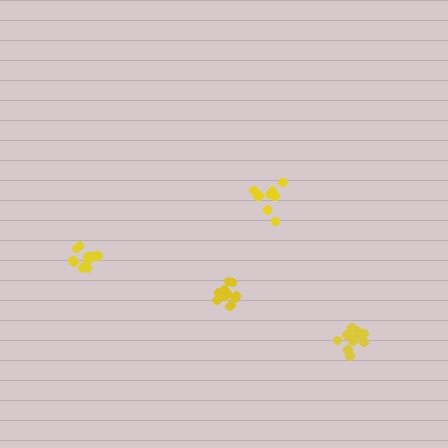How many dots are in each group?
Group 1: 9 dots, Group 2: 12 dots, Group 3: 13 dots, Group 4: 11 dots (45 total).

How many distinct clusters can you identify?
There are 4 distinct clusters.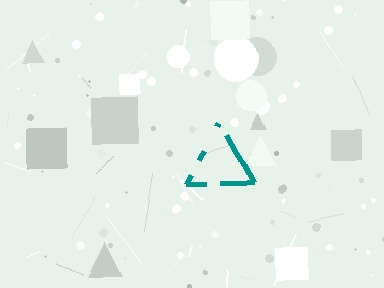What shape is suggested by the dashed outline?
The dashed outline suggests a triangle.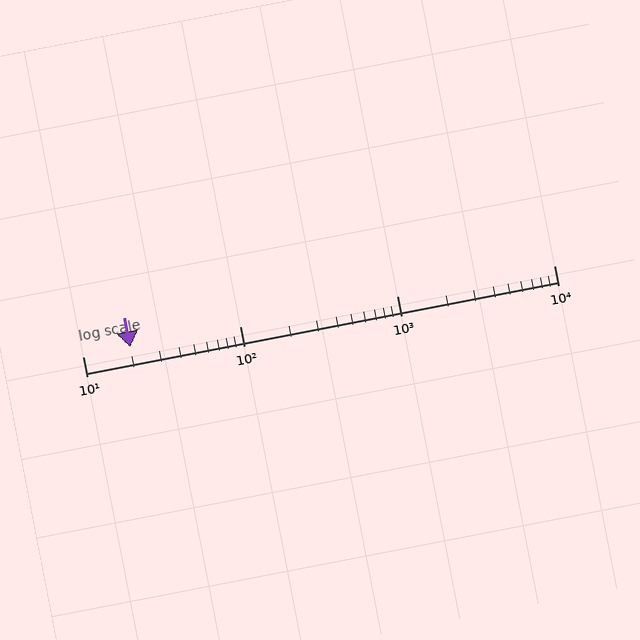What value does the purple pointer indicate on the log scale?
The pointer indicates approximately 20.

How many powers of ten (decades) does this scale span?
The scale spans 3 decades, from 10 to 10000.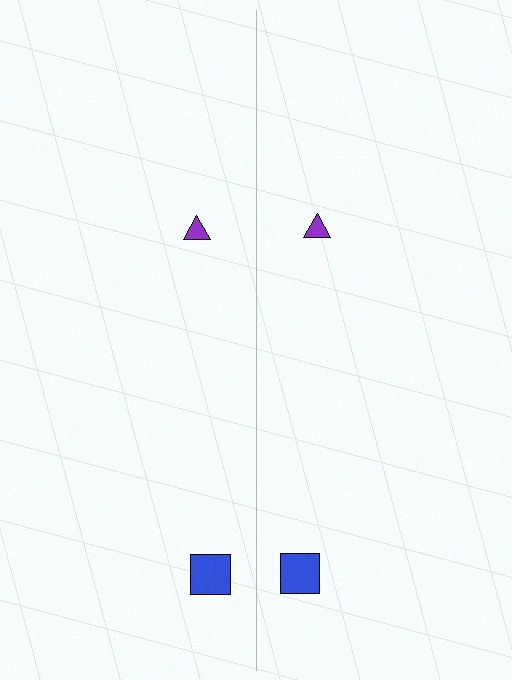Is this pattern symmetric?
Yes, this pattern has bilateral (reflection) symmetry.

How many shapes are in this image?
There are 4 shapes in this image.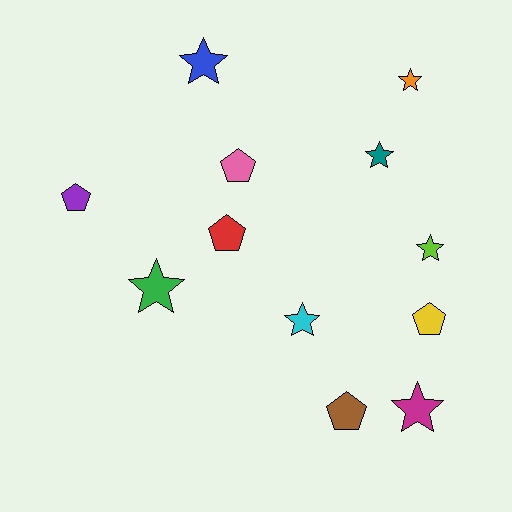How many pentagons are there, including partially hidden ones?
There are 5 pentagons.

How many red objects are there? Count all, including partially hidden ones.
There is 1 red object.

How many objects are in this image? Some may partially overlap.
There are 12 objects.